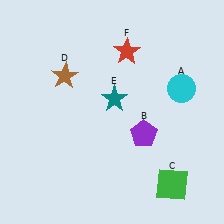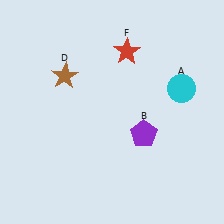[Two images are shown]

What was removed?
The teal star (E), the green square (C) were removed in Image 2.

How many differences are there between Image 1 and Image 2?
There are 2 differences between the two images.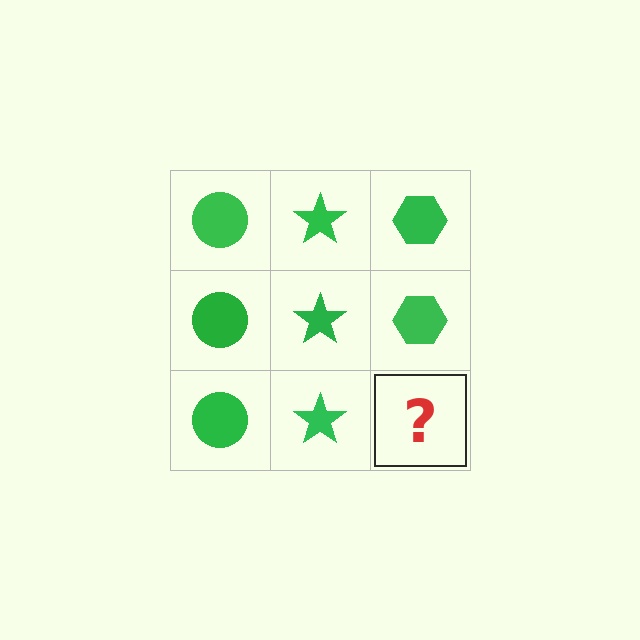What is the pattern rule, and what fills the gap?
The rule is that each column has a consistent shape. The gap should be filled with a green hexagon.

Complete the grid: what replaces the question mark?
The question mark should be replaced with a green hexagon.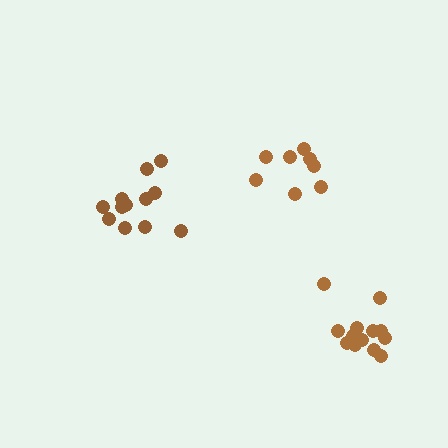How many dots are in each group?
Group 1: 12 dots, Group 2: 8 dots, Group 3: 13 dots (33 total).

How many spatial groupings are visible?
There are 3 spatial groupings.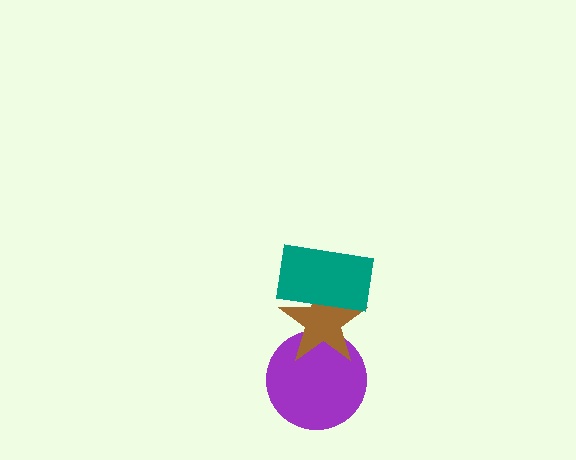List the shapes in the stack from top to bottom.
From top to bottom: the teal rectangle, the brown star, the purple circle.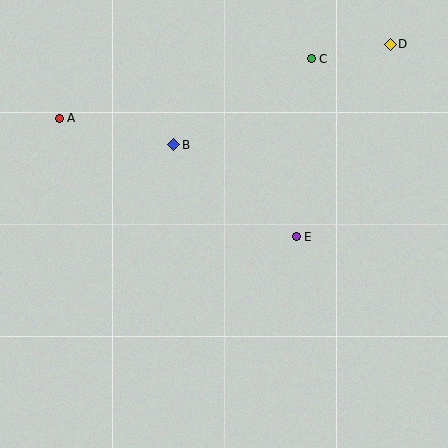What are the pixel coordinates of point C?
Point C is at (311, 59).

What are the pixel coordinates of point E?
Point E is at (296, 237).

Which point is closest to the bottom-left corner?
Point A is closest to the bottom-left corner.